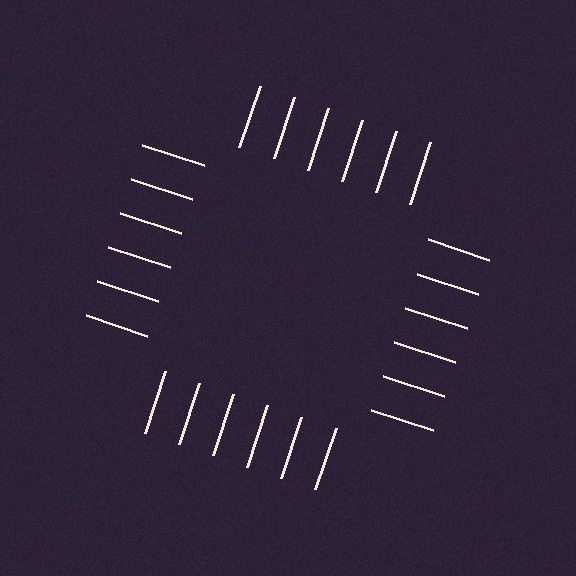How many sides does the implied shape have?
4 sides — the line-ends trace a square.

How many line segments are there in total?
24 — 6 along each of the 4 edges.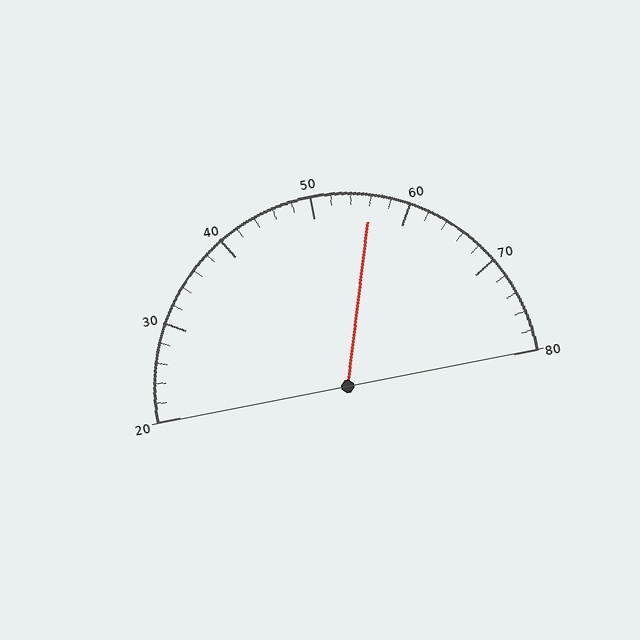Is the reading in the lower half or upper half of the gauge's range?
The reading is in the upper half of the range (20 to 80).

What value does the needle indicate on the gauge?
The needle indicates approximately 56.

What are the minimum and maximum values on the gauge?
The gauge ranges from 20 to 80.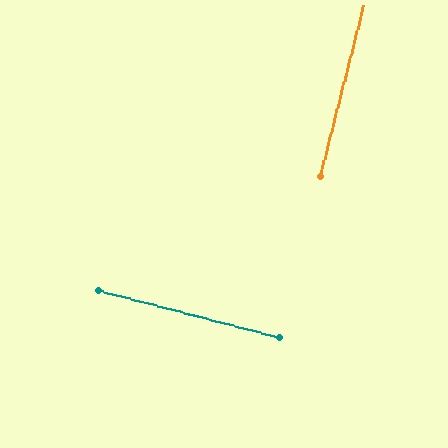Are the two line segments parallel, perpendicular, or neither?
Perpendicular — they meet at approximately 90°.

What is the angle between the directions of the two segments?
Approximately 90 degrees.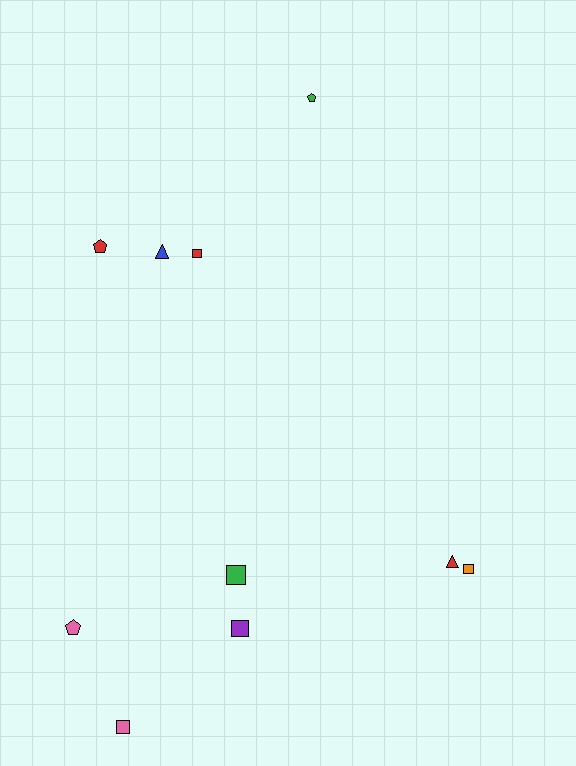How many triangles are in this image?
There are 2 triangles.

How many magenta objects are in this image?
There are no magenta objects.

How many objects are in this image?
There are 10 objects.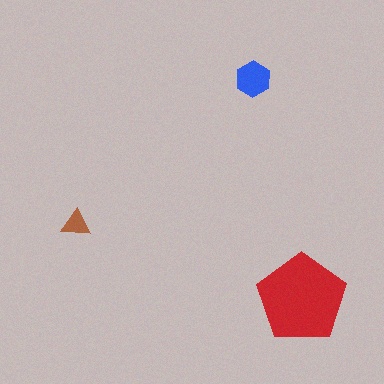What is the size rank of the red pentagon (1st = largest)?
1st.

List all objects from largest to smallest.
The red pentagon, the blue hexagon, the brown triangle.